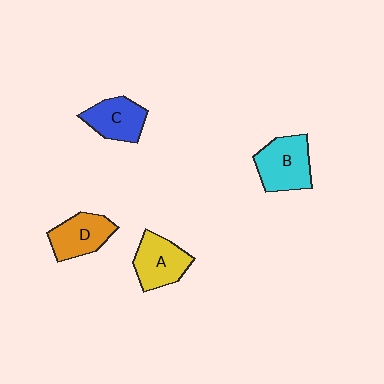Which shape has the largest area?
Shape B (cyan).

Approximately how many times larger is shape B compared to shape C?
Approximately 1.2 times.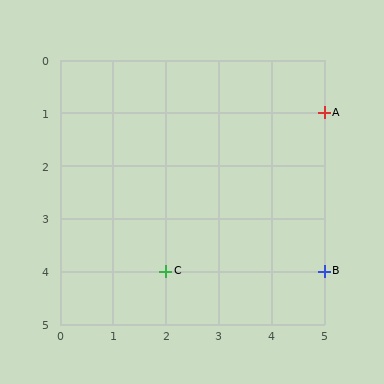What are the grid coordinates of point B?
Point B is at grid coordinates (5, 4).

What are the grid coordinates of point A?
Point A is at grid coordinates (5, 1).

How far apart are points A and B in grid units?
Points A and B are 3 rows apart.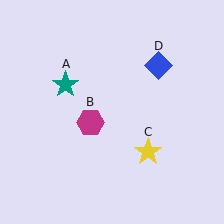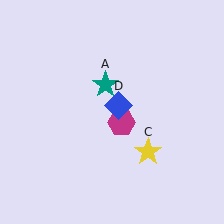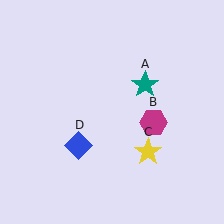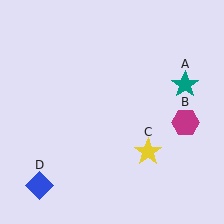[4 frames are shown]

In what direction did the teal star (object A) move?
The teal star (object A) moved right.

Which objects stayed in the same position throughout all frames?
Yellow star (object C) remained stationary.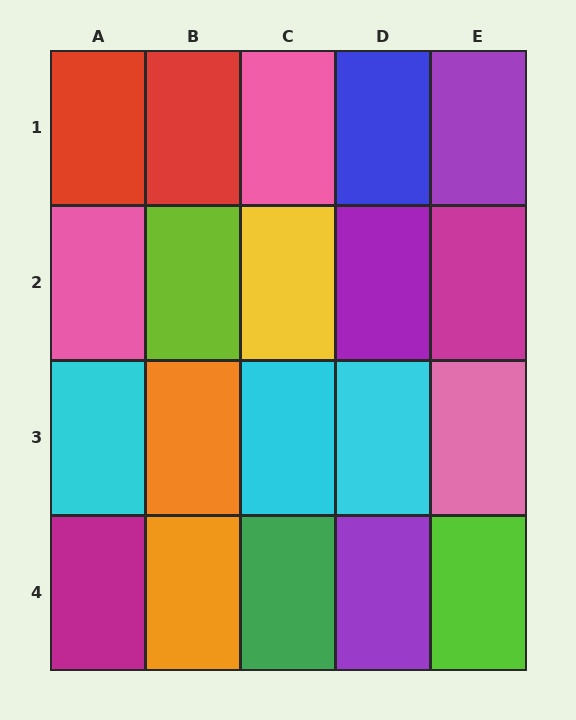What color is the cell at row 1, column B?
Red.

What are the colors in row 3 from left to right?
Cyan, orange, cyan, cyan, pink.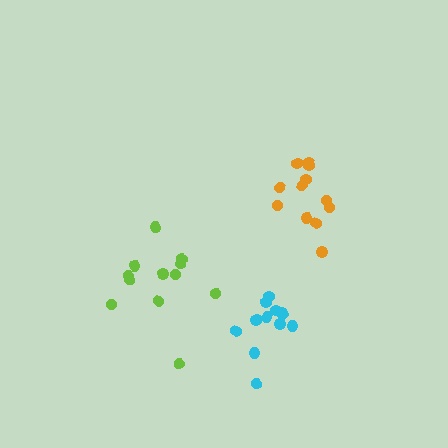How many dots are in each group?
Group 1: 12 dots, Group 2: 12 dots, Group 3: 12 dots (36 total).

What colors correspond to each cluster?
The clusters are colored: lime, orange, cyan.